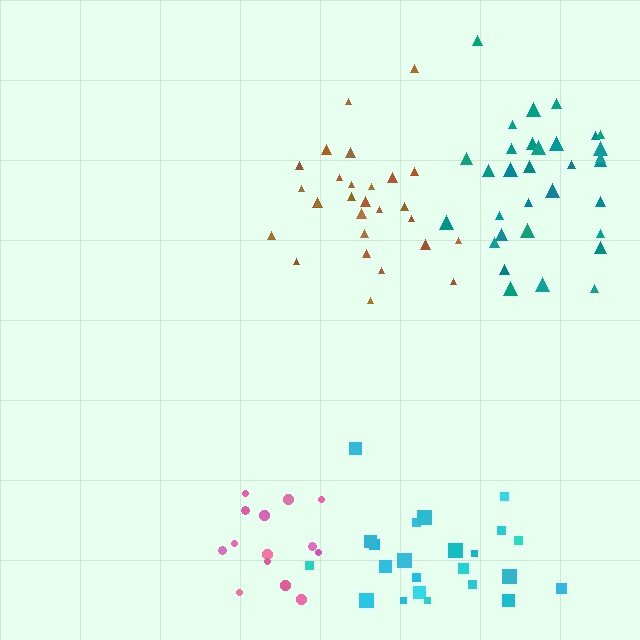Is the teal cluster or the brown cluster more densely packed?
Brown.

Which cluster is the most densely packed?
Brown.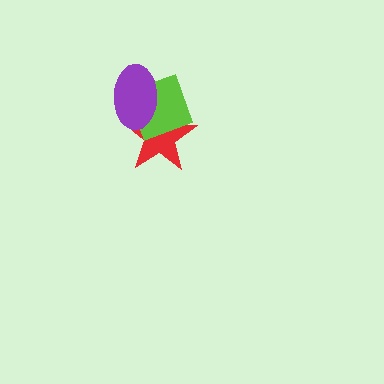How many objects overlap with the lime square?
2 objects overlap with the lime square.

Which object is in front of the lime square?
The purple ellipse is in front of the lime square.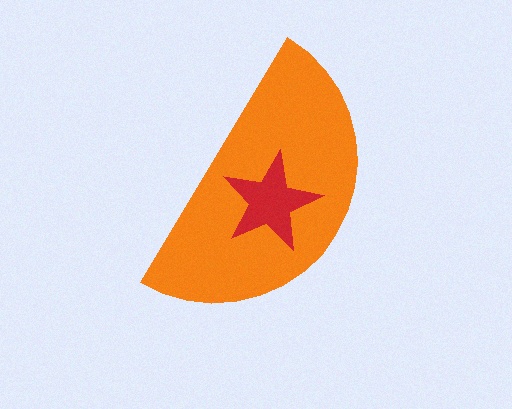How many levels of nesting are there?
2.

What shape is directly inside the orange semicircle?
The red star.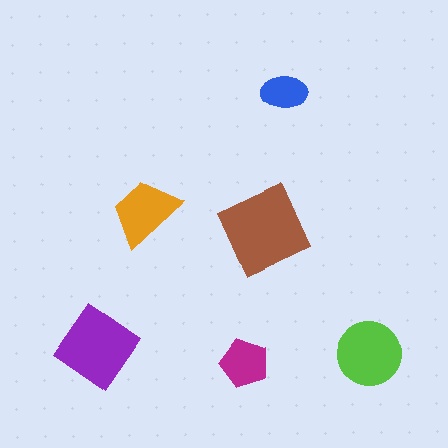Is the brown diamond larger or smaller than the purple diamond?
Larger.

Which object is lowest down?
The magenta pentagon is bottommost.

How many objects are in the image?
There are 6 objects in the image.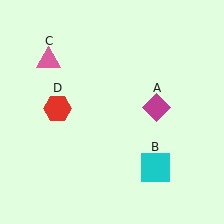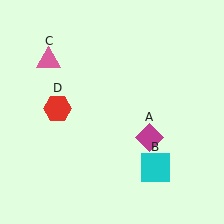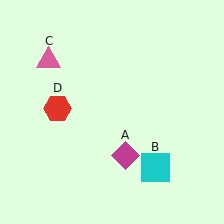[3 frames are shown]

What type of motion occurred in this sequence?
The magenta diamond (object A) rotated clockwise around the center of the scene.